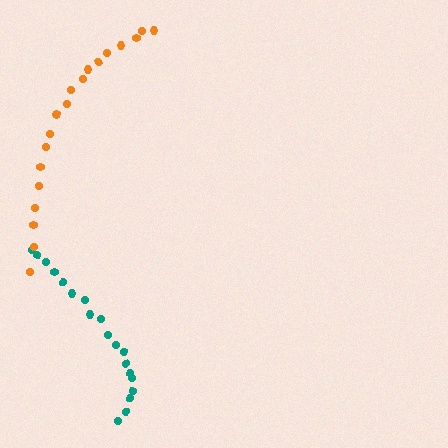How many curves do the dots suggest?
There are 2 distinct paths.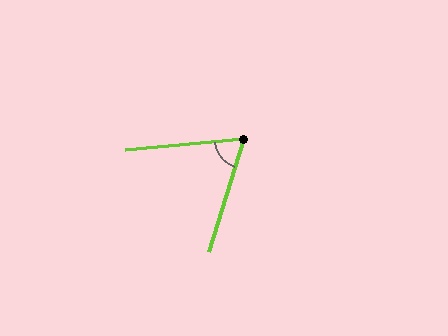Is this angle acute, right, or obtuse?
It is acute.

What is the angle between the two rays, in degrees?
Approximately 68 degrees.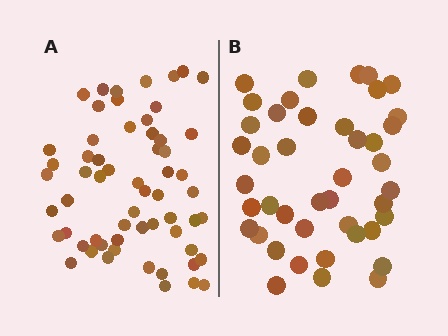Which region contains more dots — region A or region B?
Region A (the left region) has more dots.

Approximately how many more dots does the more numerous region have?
Region A has approximately 15 more dots than region B.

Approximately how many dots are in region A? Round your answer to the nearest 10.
About 60 dots.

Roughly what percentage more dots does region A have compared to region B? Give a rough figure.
About 40% more.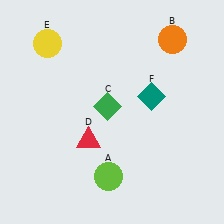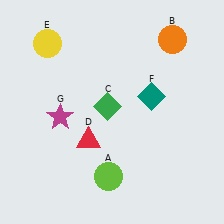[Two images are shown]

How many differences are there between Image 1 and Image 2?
There is 1 difference between the two images.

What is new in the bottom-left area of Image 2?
A magenta star (G) was added in the bottom-left area of Image 2.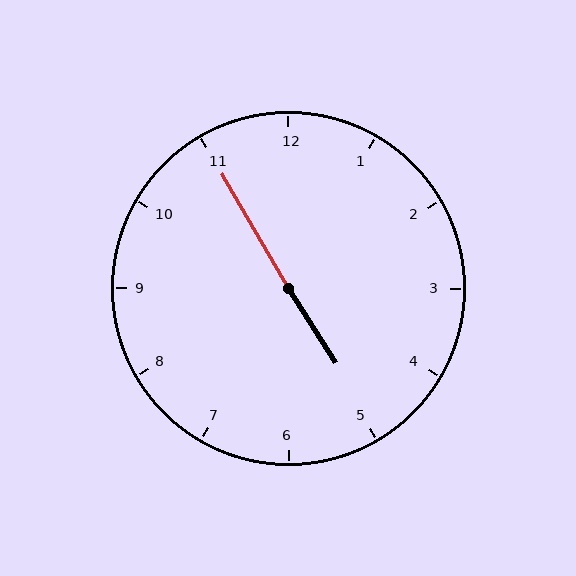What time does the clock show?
4:55.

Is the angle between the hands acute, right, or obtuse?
It is obtuse.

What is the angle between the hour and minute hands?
Approximately 178 degrees.